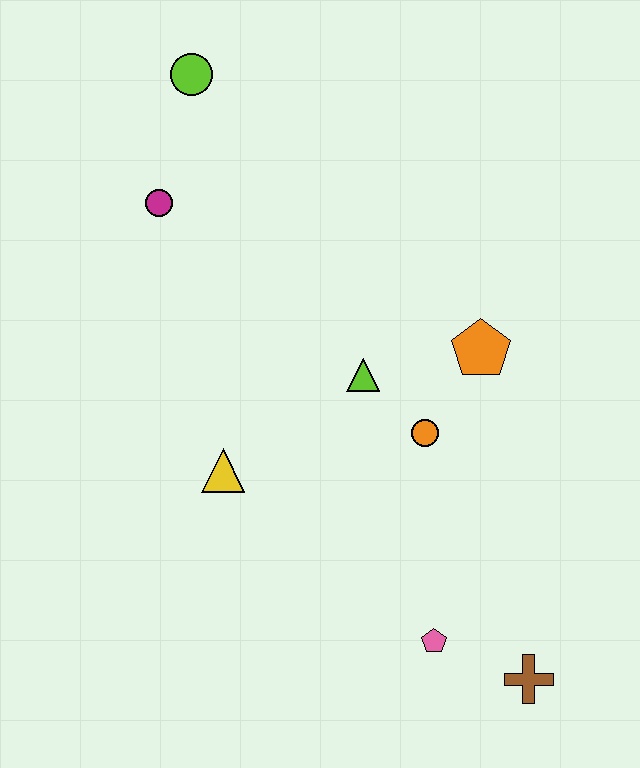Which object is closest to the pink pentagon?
The brown cross is closest to the pink pentagon.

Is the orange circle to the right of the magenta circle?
Yes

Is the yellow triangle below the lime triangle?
Yes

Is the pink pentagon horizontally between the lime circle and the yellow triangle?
No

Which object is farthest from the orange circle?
The lime circle is farthest from the orange circle.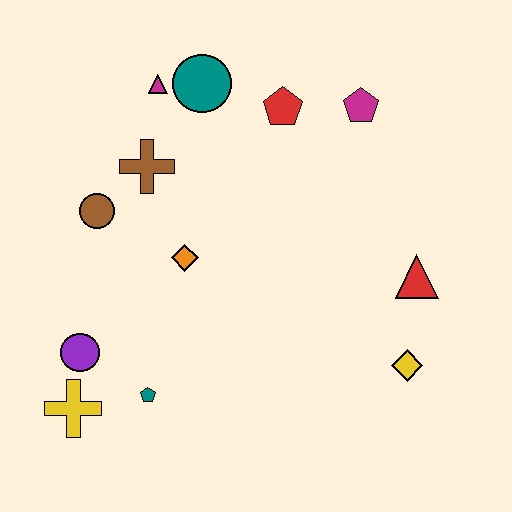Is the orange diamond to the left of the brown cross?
No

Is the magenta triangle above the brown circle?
Yes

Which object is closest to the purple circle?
The yellow cross is closest to the purple circle.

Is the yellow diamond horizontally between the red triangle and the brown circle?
Yes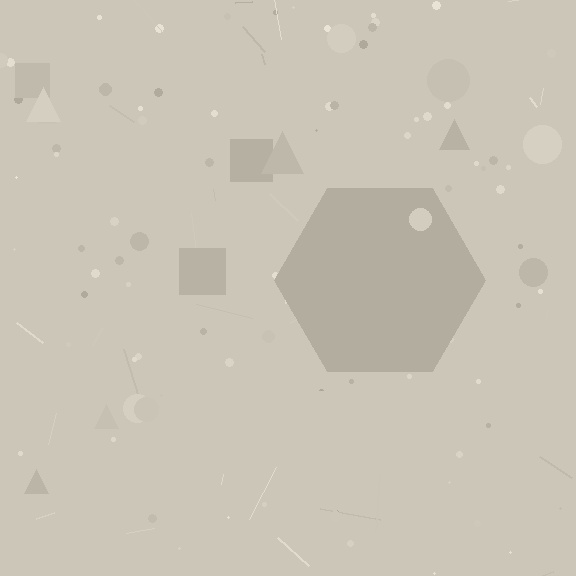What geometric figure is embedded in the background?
A hexagon is embedded in the background.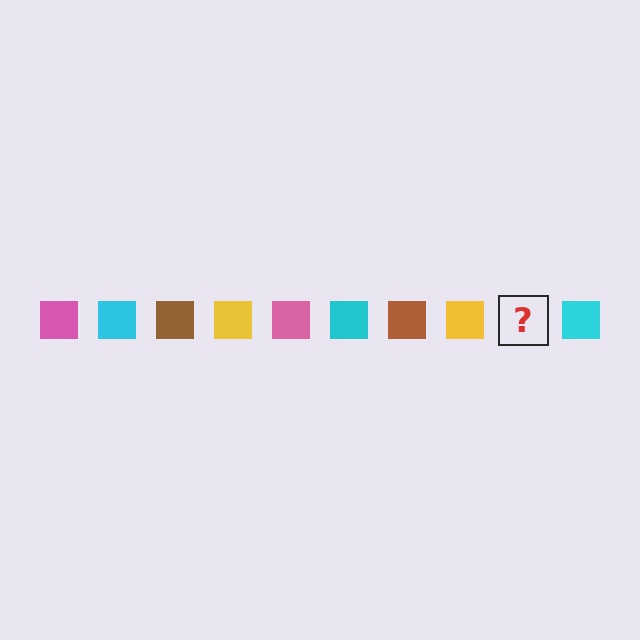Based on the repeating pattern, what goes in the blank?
The blank should be a pink square.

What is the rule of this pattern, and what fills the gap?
The rule is that the pattern cycles through pink, cyan, brown, yellow squares. The gap should be filled with a pink square.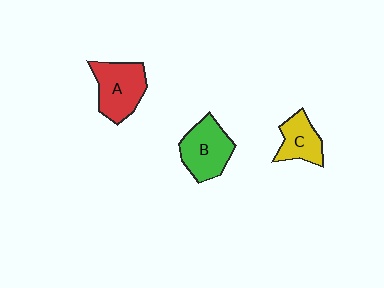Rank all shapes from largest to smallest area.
From largest to smallest: A (red), B (green), C (yellow).